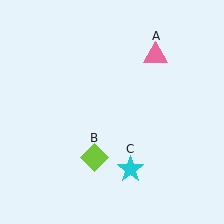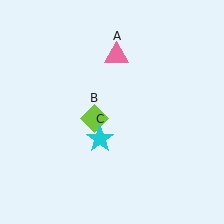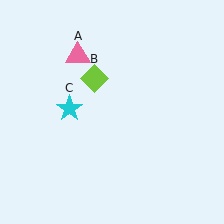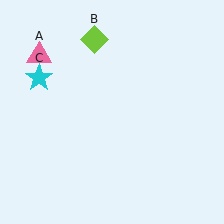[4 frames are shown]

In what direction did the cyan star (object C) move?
The cyan star (object C) moved up and to the left.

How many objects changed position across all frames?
3 objects changed position: pink triangle (object A), lime diamond (object B), cyan star (object C).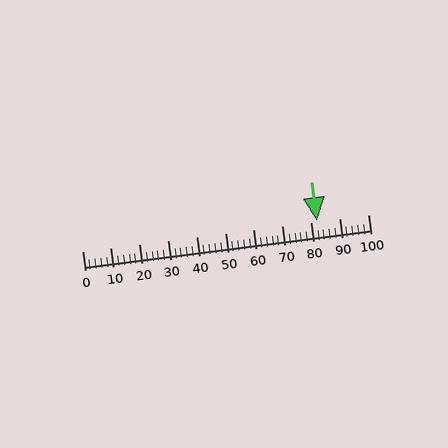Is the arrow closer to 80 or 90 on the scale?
The arrow is closer to 80.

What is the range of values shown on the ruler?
The ruler shows values from 0 to 100.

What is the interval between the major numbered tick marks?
The major tick marks are spaced 10 units apart.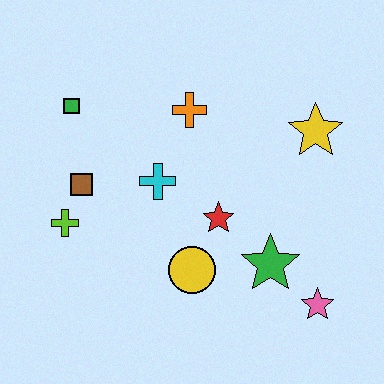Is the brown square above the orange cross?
No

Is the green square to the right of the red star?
No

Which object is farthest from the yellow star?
The lime cross is farthest from the yellow star.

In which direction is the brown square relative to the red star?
The brown square is to the left of the red star.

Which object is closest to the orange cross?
The cyan cross is closest to the orange cross.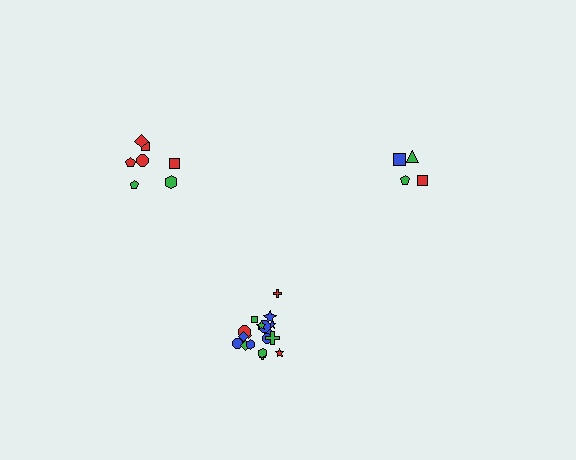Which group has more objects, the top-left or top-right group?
The top-left group.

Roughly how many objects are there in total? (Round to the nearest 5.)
Roughly 30 objects in total.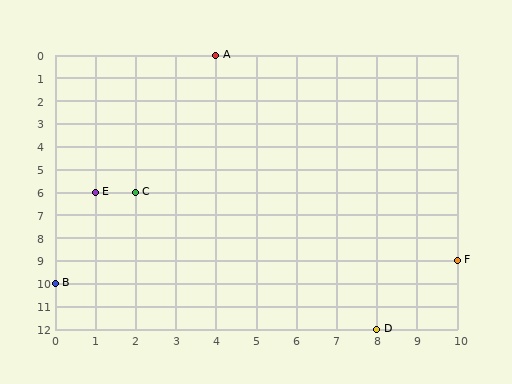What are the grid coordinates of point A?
Point A is at grid coordinates (4, 0).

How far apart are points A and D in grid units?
Points A and D are 4 columns and 12 rows apart (about 12.6 grid units diagonally).